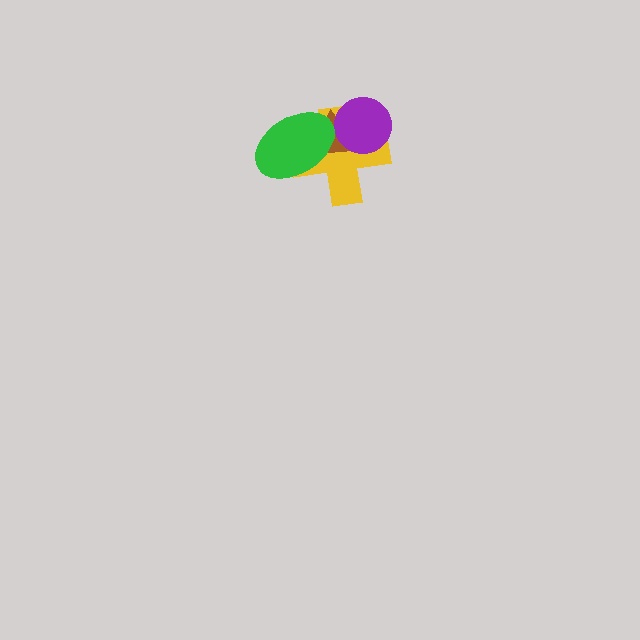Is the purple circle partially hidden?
No, no other shape covers it.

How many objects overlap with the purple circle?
2 objects overlap with the purple circle.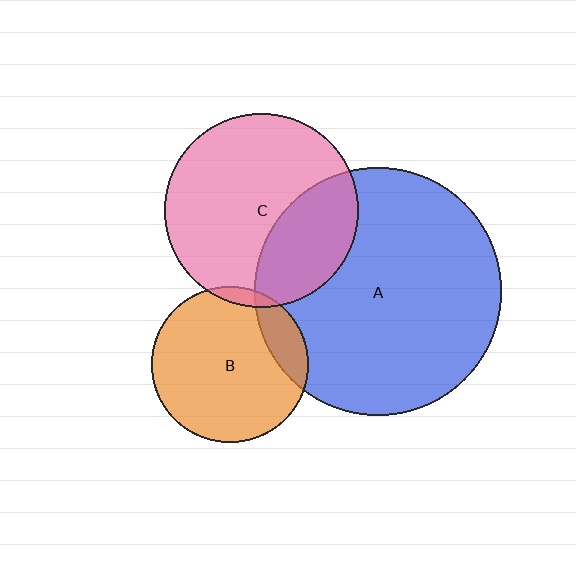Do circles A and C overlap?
Yes.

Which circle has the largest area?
Circle A (blue).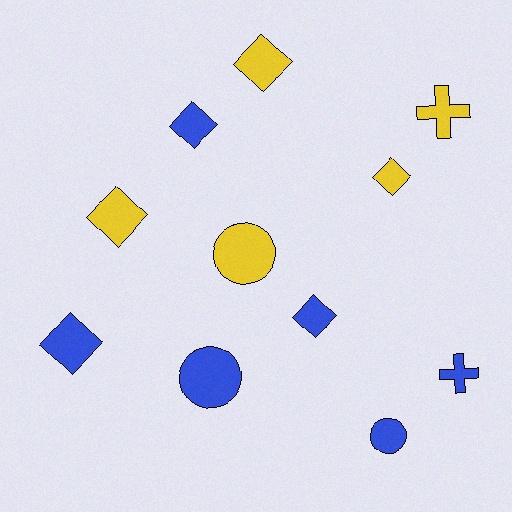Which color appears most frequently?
Blue, with 6 objects.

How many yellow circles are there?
There is 1 yellow circle.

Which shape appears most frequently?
Diamond, with 6 objects.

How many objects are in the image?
There are 11 objects.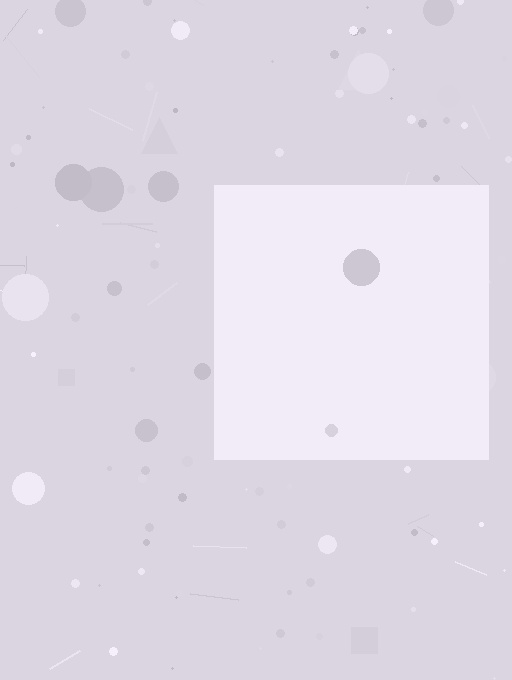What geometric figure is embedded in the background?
A square is embedded in the background.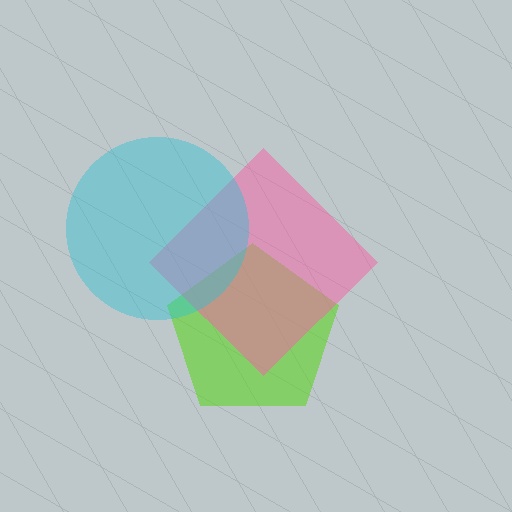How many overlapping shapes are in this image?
There are 3 overlapping shapes in the image.